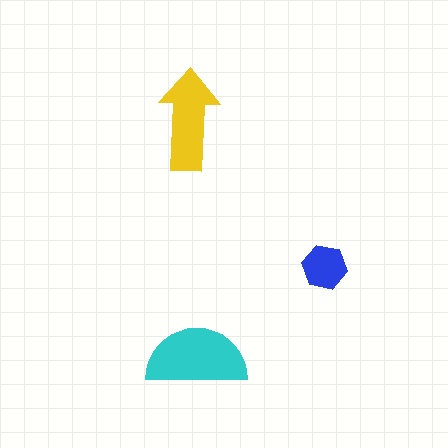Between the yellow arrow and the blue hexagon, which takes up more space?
The yellow arrow.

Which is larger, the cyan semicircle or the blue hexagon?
The cyan semicircle.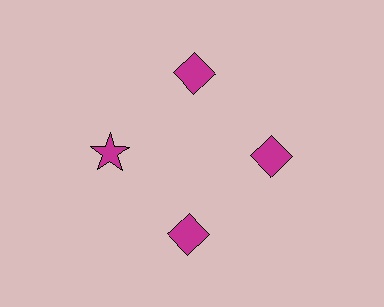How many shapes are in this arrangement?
There are 4 shapes arranged in a ring pattern.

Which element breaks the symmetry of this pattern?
The magenta star at roughly the 9 o'clock position breaks the symmetry. All other shapes are magenta diamonds.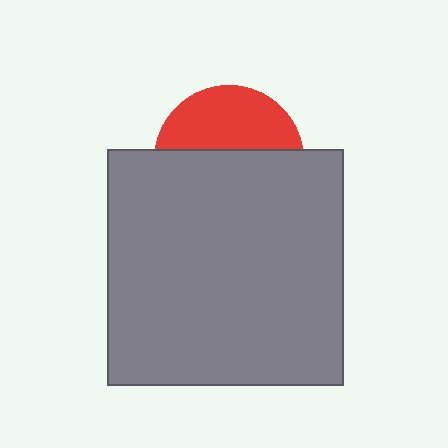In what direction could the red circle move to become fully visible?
The red circle could move up. That would shift it out from behind the gray square entirely.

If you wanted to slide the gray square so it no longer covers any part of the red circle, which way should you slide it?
Slide it down — that is the most direct way to separate the two shapes.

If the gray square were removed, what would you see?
You would see the complete red circle.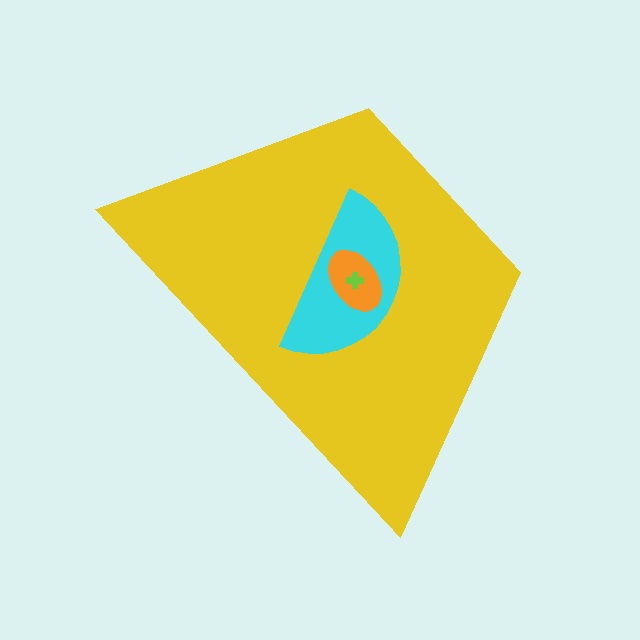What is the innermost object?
The lime cross.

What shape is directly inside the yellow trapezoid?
The cyan semicircle.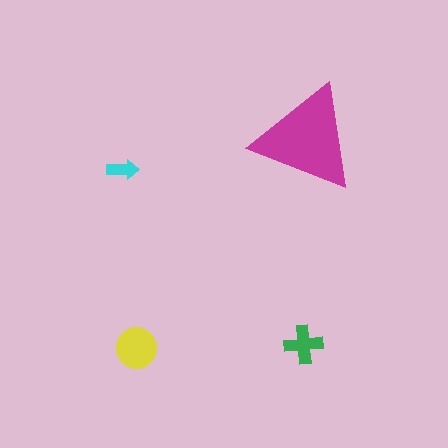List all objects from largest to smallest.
The magenta triangle, the yellow circle, the green cross, the cyan arrow.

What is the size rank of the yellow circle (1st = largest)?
2nd.